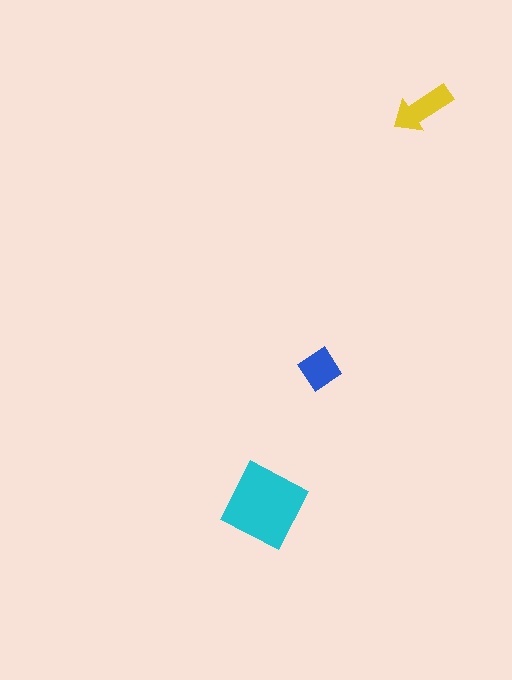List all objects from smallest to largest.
The blue diamond, the yellow arrow, the cyan diamond.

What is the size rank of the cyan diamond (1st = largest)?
1st.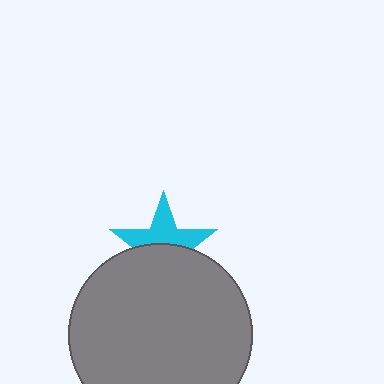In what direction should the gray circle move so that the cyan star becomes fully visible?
The gray circle should move down. That is the shortest direction to clear the overlap and leave the cyan star fully visible.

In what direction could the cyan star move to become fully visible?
The cyan star could move up. That would shift it out from behind the gray circle entirely.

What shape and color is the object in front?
The object in front is a gray circle.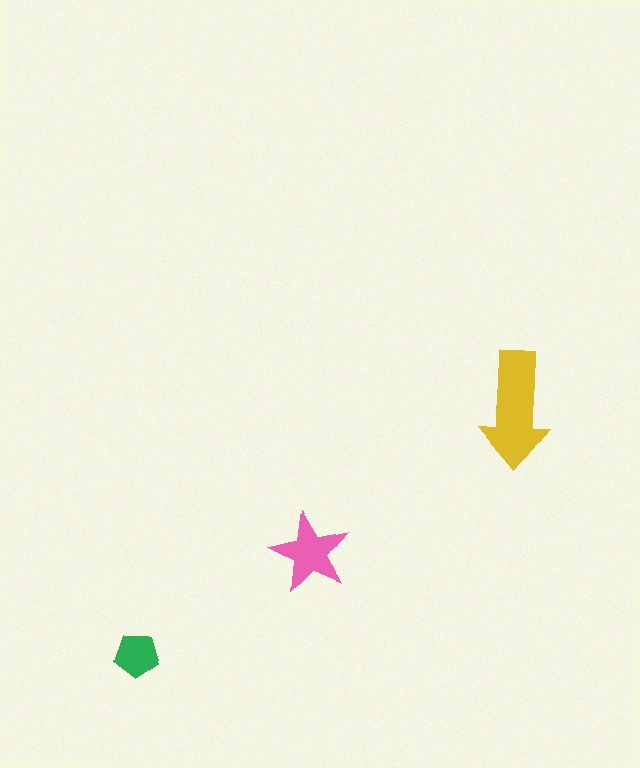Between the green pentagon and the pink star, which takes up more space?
The pink star.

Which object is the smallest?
The green pentagon.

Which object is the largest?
The yellow arrow.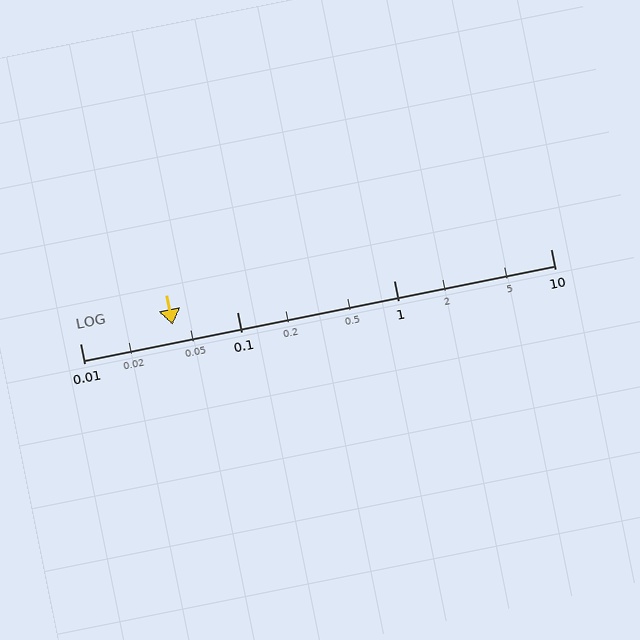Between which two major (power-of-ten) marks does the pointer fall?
The pointer is between 0.01 and 0.1.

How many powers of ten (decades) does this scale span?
The scale spans 3 decades, from 0.01 to 10.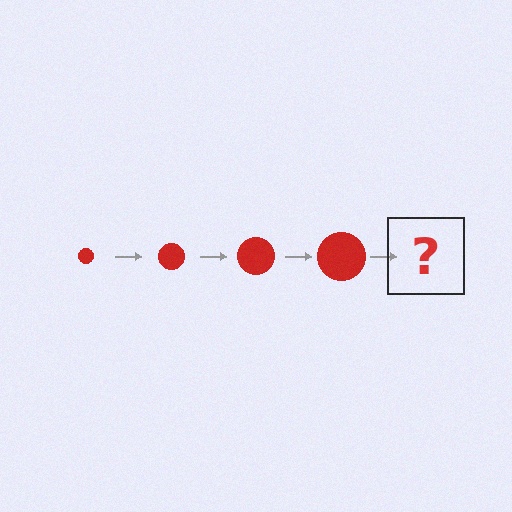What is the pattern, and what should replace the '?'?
The pattern is that the circle gets progressively larger each step. The '?' should be a red circle, larger than the previous one.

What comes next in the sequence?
The next element should be a red circle, larger than the previous one.